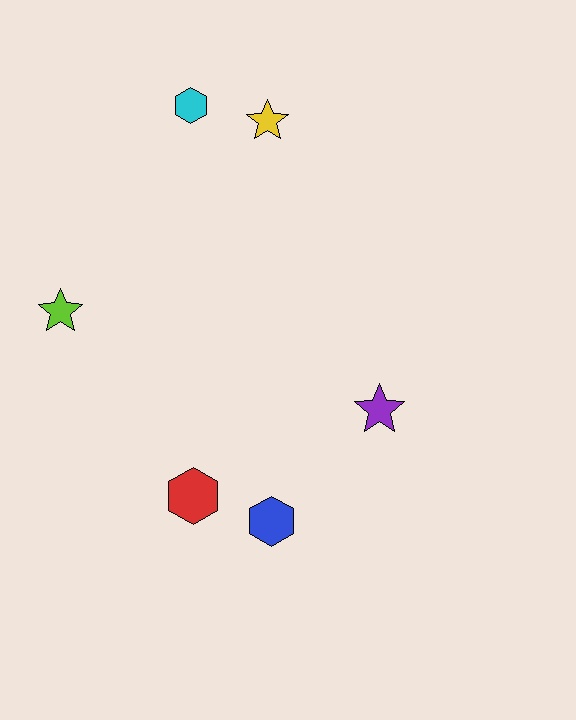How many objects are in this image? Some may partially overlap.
There are 6 objects.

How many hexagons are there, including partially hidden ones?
There are 3 hexagons.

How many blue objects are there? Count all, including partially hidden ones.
There is 1 blue object.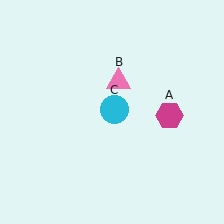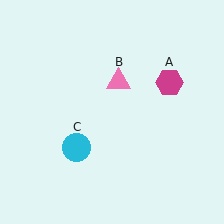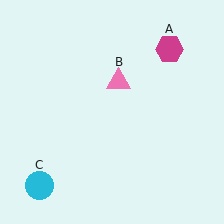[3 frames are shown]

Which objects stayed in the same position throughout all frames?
Pink triangle (object B) remained stationary.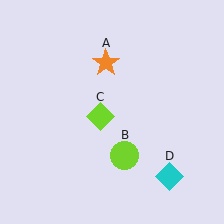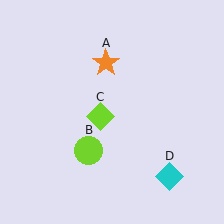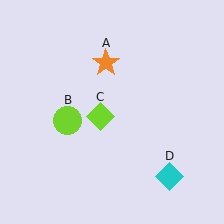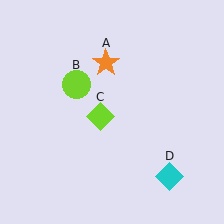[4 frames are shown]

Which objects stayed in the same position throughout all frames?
Orange star (object A) and lime diamond (object C) and cyan diamond (object D) remained stationary.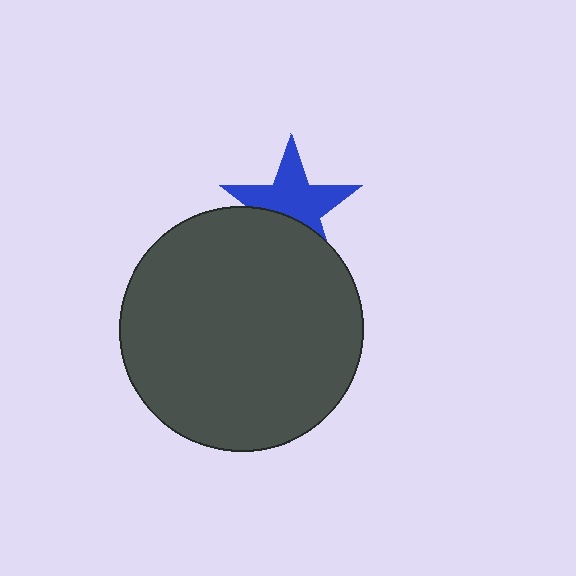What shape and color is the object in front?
The object in front is a dark gray circle.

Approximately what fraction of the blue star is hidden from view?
Roughly 37% of the blue star is hidden behind the dark gray circle.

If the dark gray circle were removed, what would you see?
You would see the complete blue star.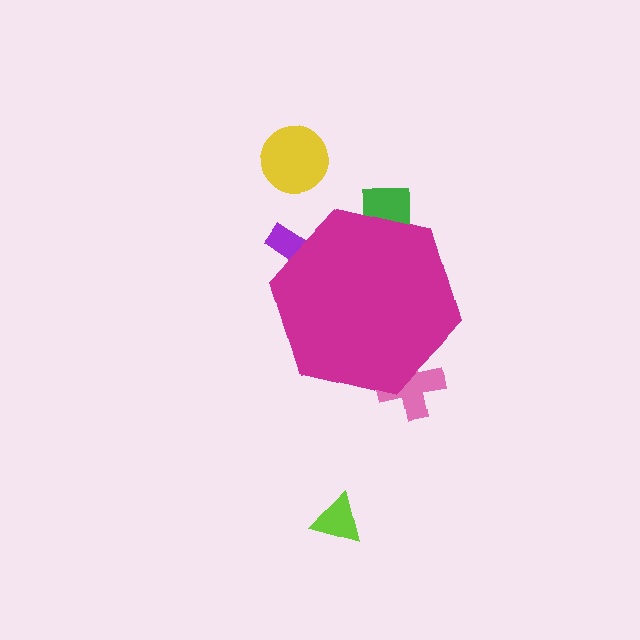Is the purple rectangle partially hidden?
Yes, the purple rectangle is partially hidden behind the magenta hexagon.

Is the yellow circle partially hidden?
No, the yellow circle is fully visible.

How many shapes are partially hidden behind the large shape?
3 shapes are partially hidden.